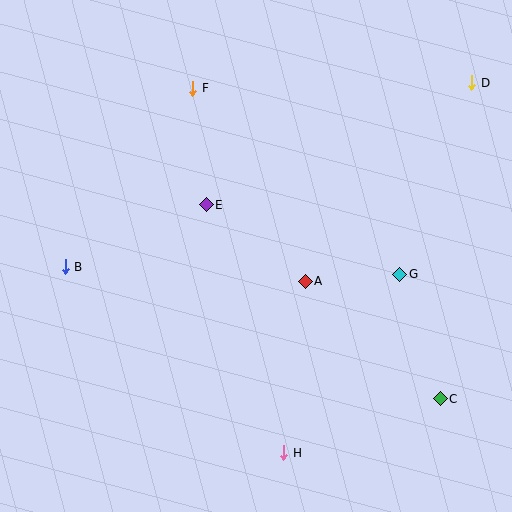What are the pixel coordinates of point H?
Point H is at (284, 453).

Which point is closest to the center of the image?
Point A at (305, 281) is closest to the center.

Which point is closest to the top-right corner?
Point D is closest to the top-right corner.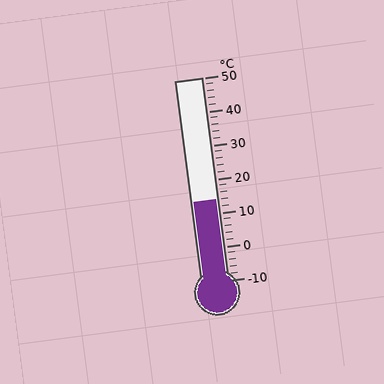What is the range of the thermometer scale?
The thermometer scale ranges from -10°C to 50°C.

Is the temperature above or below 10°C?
The temperature is above 10°C.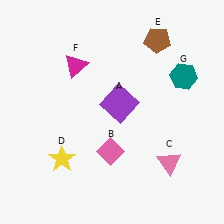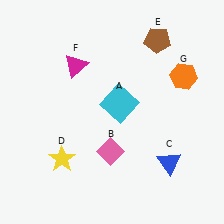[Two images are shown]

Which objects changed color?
A changed from purple to cyan. C changed from pink to blue. G changed from teal to orange.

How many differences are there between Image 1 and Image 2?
There are 3 differences between the two images.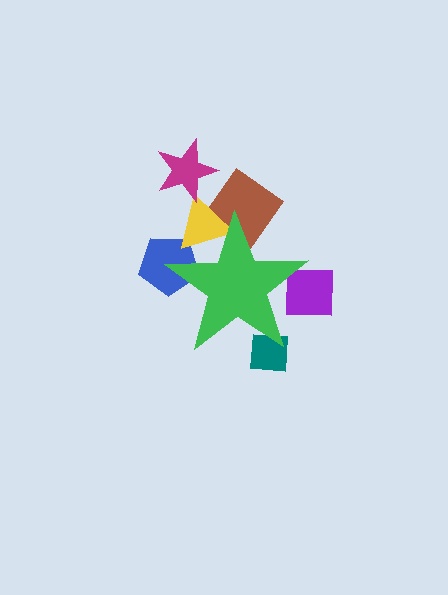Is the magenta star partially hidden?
No, the magenta star is fully visible.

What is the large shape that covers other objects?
A green star.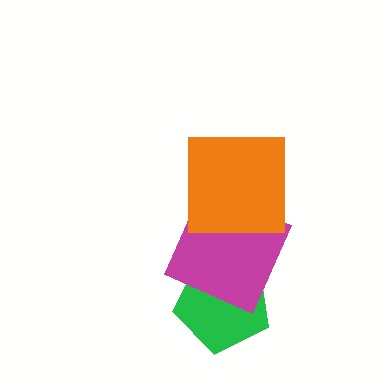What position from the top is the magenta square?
The magenta square is 2nd from the top.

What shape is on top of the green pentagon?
The magenta square is on top of the green pentagon.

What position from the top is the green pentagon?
The green pentagon is 3rd from the top.